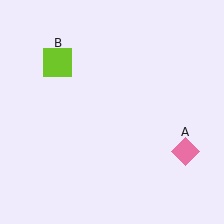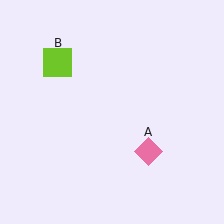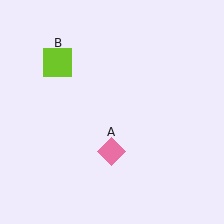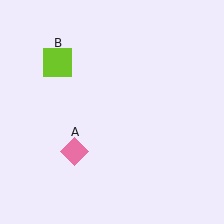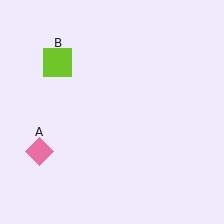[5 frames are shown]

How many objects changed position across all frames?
1 object changed position: pink diamond (object A).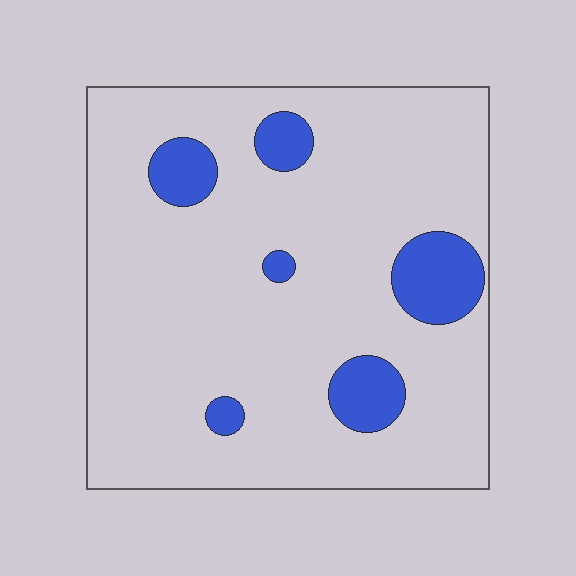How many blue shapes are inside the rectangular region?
6.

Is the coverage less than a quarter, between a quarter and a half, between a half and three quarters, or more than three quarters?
Less than a quarter.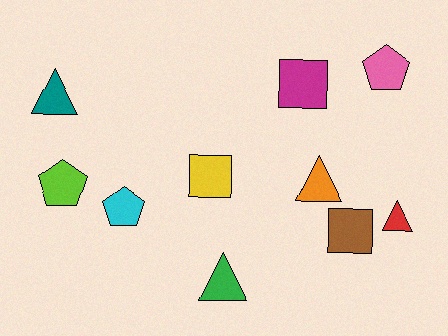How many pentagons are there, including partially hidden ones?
There are 3 pentagons.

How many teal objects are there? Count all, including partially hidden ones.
There is 1 teal object.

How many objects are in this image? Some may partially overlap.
There are 10 objects.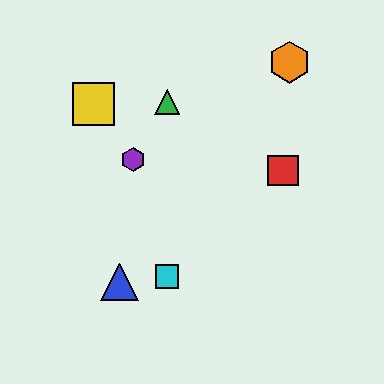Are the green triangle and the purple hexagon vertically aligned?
No, the green triangle is at x≈167 and the purple hexagon is at x≈133.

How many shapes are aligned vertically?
2 shapes (the green triangle, the cyan square) are aligned vertically.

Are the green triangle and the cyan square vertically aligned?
Yes, both are at x≈167.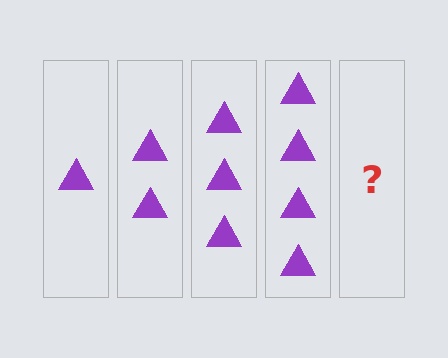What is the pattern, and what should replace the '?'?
The pattern is that each step adds one more triangle. The '?' should be 5 triangles.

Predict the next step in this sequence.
The next step is 5 triangles.